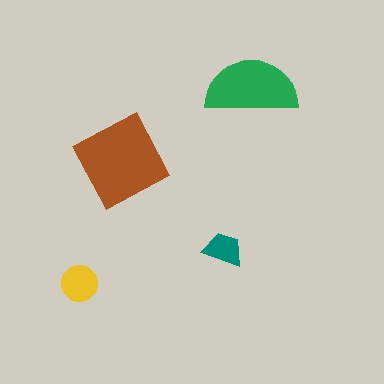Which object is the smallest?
The teal trapezoid.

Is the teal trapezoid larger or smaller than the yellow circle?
Smaller.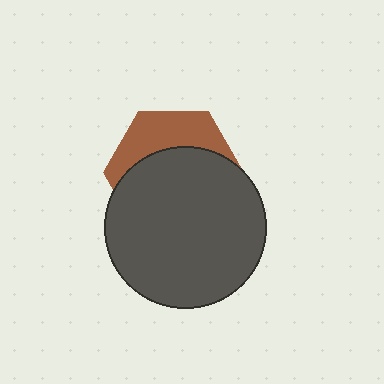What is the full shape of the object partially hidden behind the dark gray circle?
The partially hidden object is a brown hexagon.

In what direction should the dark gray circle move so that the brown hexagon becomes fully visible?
The dark gray circle should move down. That is the shortest direction to clear the overlap and leave the brown hexagon fully visible.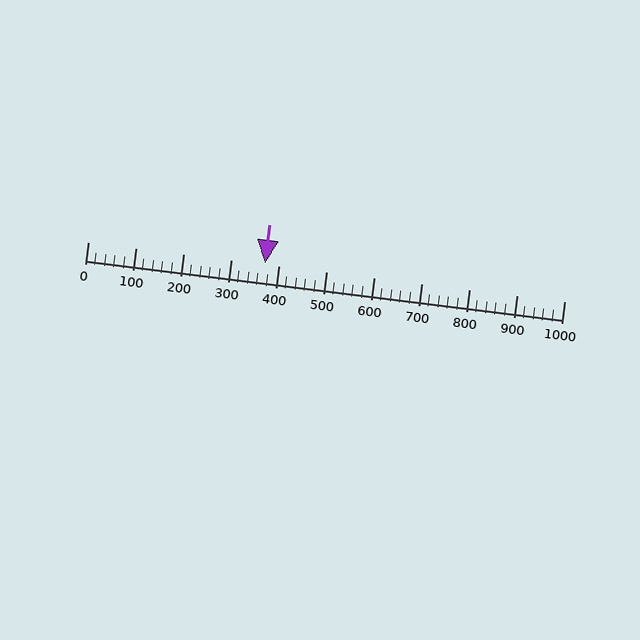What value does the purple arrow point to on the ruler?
The purple arrow points to approximately 372.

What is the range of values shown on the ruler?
The ruler shows values from 0 to 1000.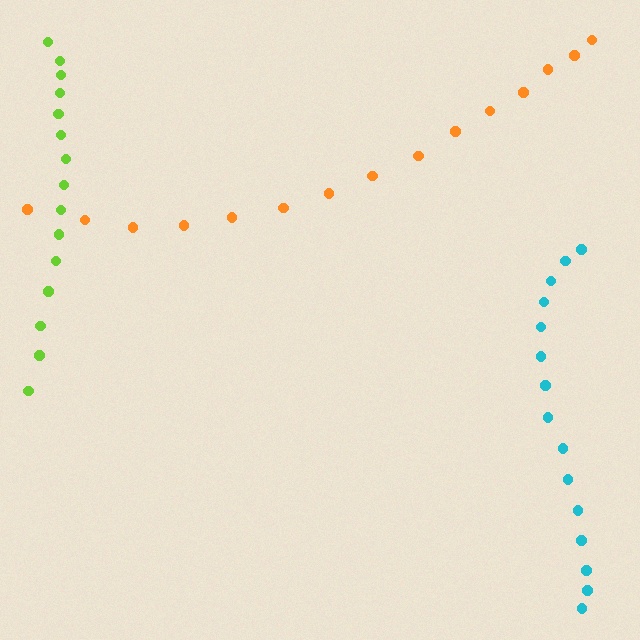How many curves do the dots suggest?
There are 3 distinct paths.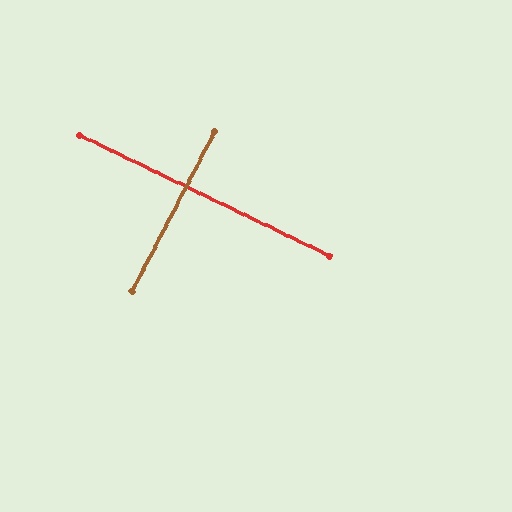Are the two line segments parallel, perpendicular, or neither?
Perpendicular — they meet at approximately 88°.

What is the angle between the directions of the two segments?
Approximately 88 degrees.